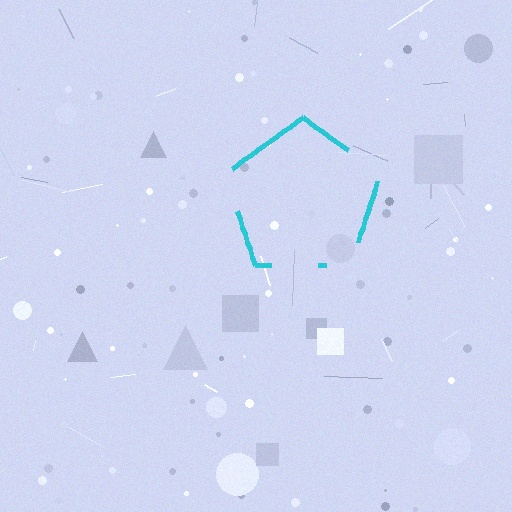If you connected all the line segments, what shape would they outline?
They would outline a pentagon.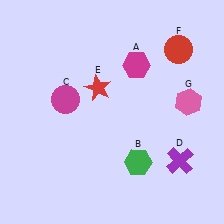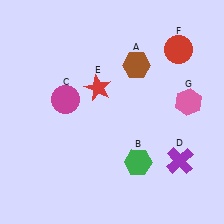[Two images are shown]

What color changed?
The hexagon (A) changed from magenta in Image 1 to brown in Image 2.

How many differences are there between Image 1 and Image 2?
There is 1 difference between the two images.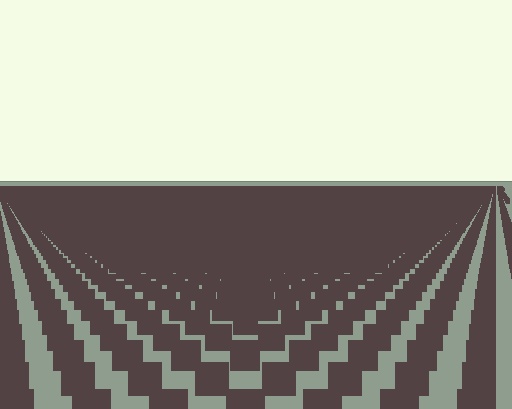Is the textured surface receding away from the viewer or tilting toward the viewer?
The surface is receding away from the viewer. Texture elements get smaller and denser toward the top.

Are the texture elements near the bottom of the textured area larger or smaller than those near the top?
Larger. Near the bottom, elements are closer to the viewer and appear at a bigger on-screen size.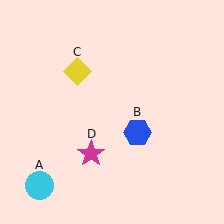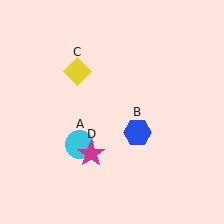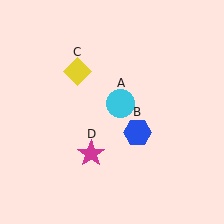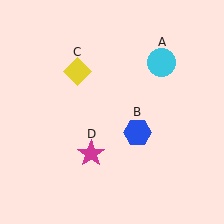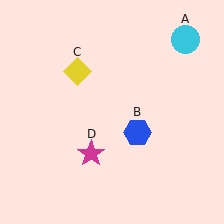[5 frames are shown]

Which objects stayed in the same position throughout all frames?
Blue hexagon (object B) and yellow diamond (object C) and magenta star (object D) remained stationary.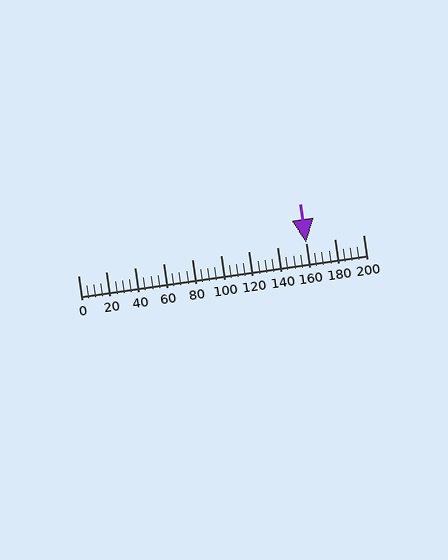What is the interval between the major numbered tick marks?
The major tick marks are spaced 20 units apart.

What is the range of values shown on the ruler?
The ruler shows values from 0 to 200.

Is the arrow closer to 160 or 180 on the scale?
The arrow is closer to 160.